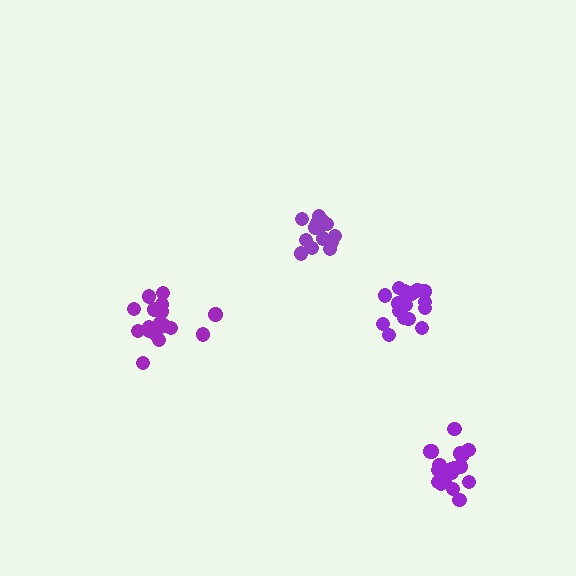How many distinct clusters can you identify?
There are 4 distinct clusters.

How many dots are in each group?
Group 1: 18 dots, Group 2: 19 dots, Group 3: 20 dots, Group 4: 16 dots (73 total).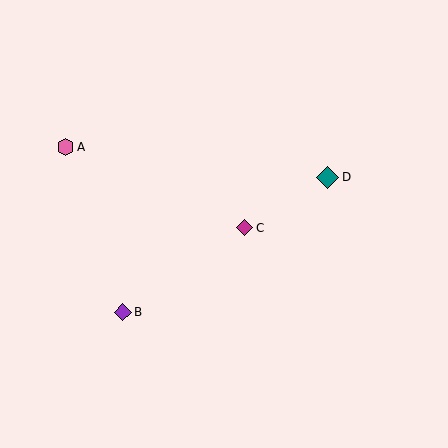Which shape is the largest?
The teal diamond (labeled D) is the largest.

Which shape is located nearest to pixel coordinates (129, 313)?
The purple diamond (labeled B) at (123, 312) is nearest to that location.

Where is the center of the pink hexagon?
The center of the pink hexagon is at (65, 147).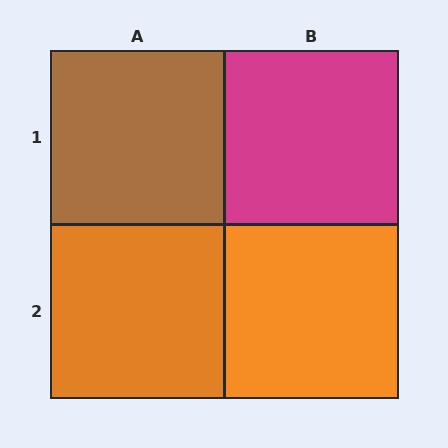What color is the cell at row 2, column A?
Orange.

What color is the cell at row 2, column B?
Orange.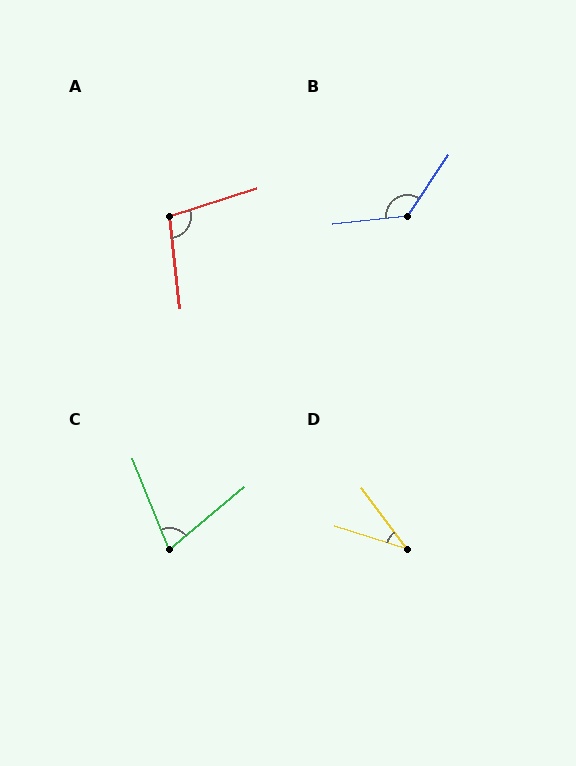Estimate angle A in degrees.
Approximately 101 degrees.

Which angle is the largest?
B, at approximately 130 degrees.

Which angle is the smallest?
D, at approximately 36 degrees.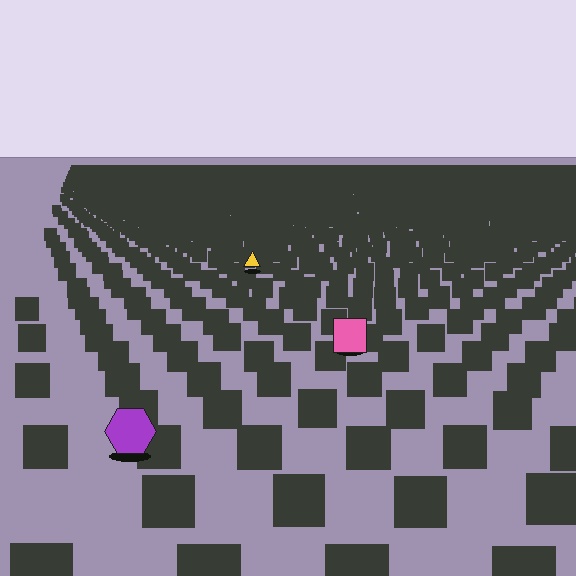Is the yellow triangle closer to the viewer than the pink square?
No. The pink square is closer — you can tell from the texture gradient: the ground texture is coarser near it.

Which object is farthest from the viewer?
The yellow triangle is farthest from the viewer. It appears smaller and the ground texture around it is denser.